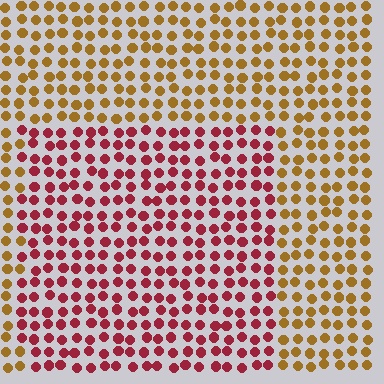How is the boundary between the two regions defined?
The boundary is defined purely by a slight shift in hue (about 52 degrees). Spacing, size, and orientation are identical on both sides.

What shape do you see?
I see a rectangle.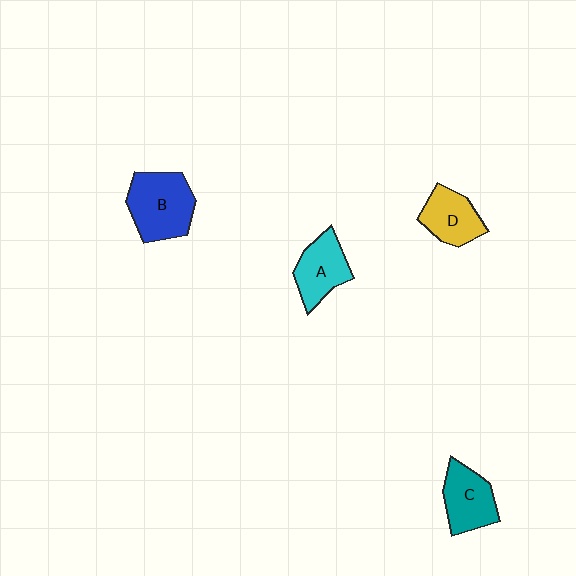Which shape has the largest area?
Shape B (blue).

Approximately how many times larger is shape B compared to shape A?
Approximately 1.4 times.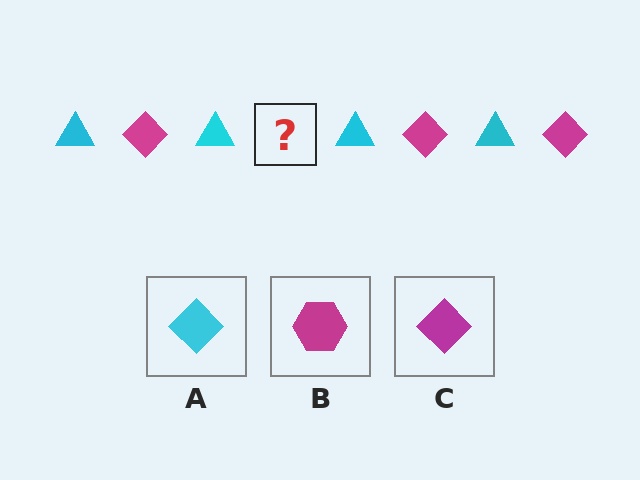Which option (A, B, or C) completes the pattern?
C.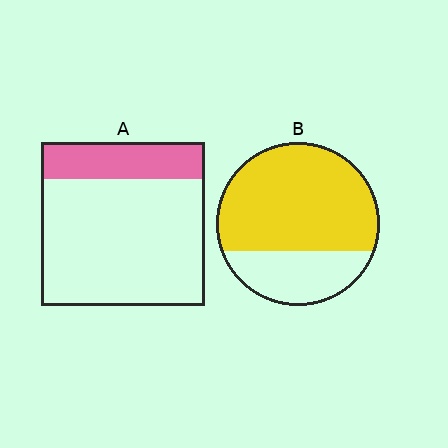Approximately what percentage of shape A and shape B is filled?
A is approximately 25% and B is approximately 70%.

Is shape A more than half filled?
No.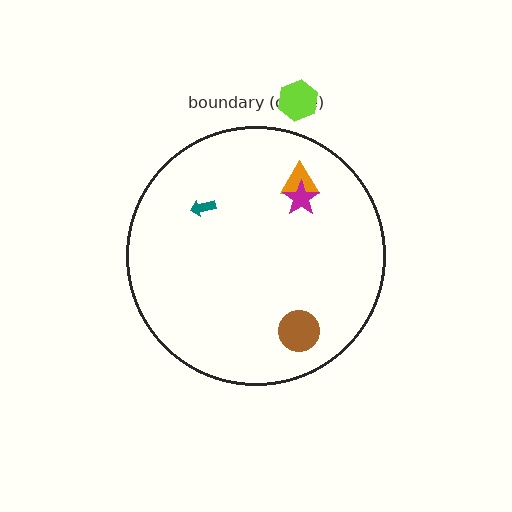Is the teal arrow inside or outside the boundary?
Inside.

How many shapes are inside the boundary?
4 inside, 1 outside.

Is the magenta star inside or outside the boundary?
Inside.